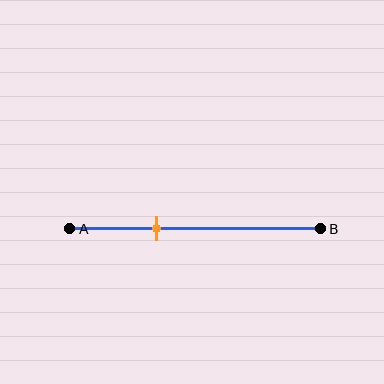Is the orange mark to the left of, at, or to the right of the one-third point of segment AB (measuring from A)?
The orange mark is approximately at the one-third point of segment AB.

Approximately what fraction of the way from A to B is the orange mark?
The orange mark is approximately 35% of the way from A to B.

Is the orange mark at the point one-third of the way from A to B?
Yes, the mark is approximately at the one-third point.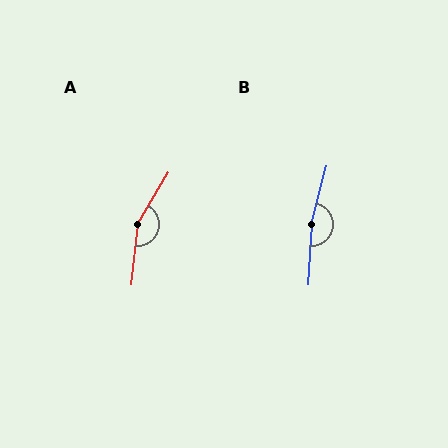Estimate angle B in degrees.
Approximately 169 degrees.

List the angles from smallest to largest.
A (155°), B (169°).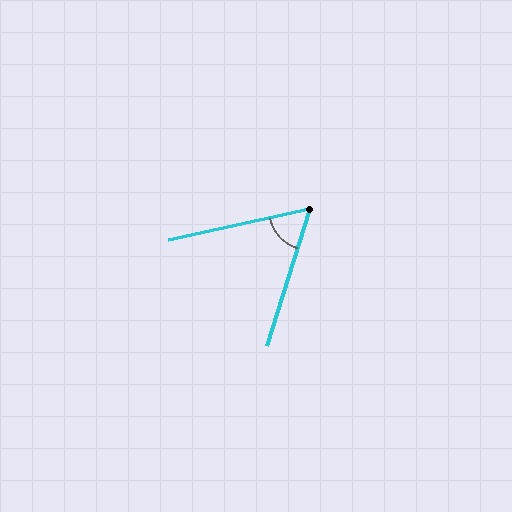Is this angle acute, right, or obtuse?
It is acute.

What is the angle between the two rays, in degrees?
Approximately 60 degrees.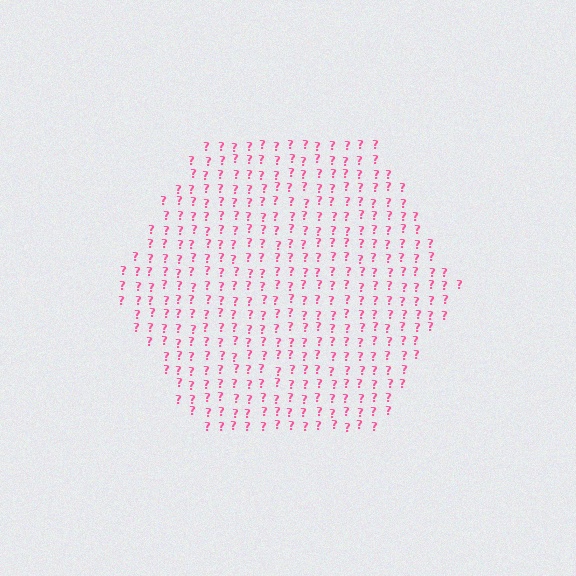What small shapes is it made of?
It is made of small question marks.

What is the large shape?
The large shape is a hexagon.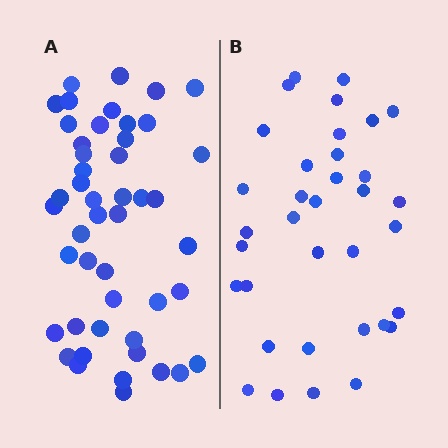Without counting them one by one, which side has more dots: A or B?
Region A (the left region) has more dots.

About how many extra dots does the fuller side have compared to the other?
Region A has roughly 12 or so more dots than region B.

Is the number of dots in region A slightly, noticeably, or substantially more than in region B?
Region A has noticeably more, but not dramatically so. The ratio is roughly 1.3 to 1.